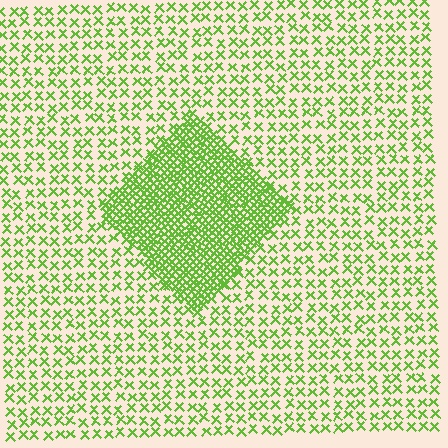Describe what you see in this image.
The image contains small lime elements arranged at two different densities. A diamond-shaped region is visible where the elements are more densely packed than the surrounding area.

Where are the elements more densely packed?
The elements are more densely packed inside the diamond boundary.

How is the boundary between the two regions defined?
The boundary is defined by a change in element density (approximately 3.1x ratio). All elements are the same color, size, and shape.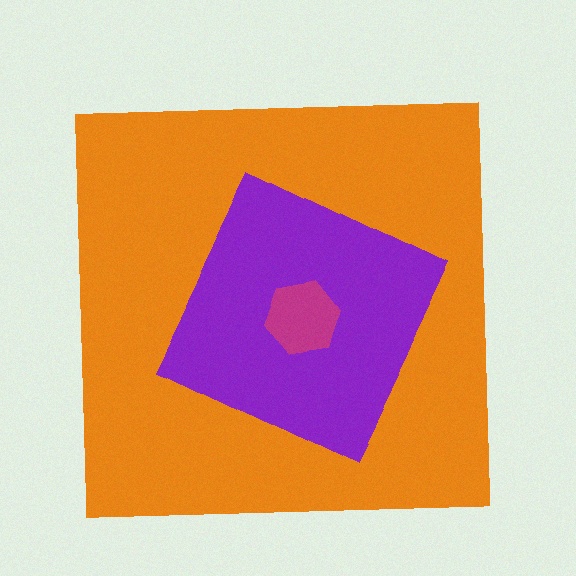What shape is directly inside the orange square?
The purple diamond.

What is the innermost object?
The magenta hexagon.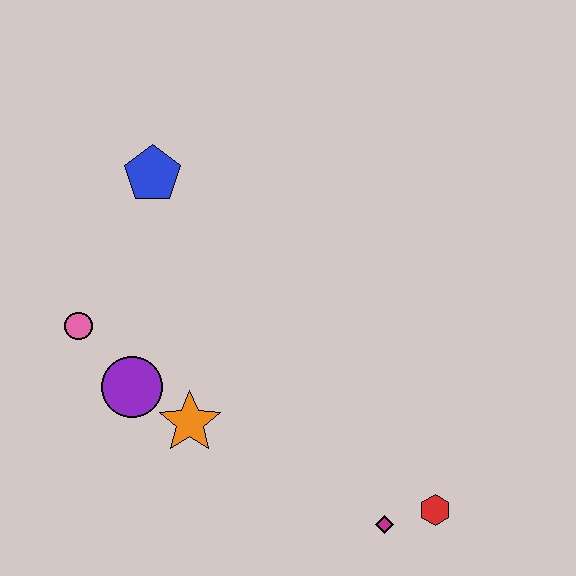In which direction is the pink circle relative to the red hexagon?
The pink circle is to the left of the red hexagon.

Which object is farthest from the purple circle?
The red hexagon is farthest from the purple circle.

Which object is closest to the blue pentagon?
The pink circle is closest to the blue pentagon.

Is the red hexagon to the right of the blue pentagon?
Yes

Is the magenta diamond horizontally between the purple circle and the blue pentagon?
No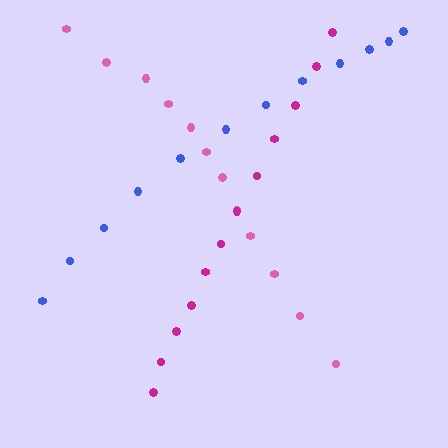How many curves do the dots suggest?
There are 3 distinct paths.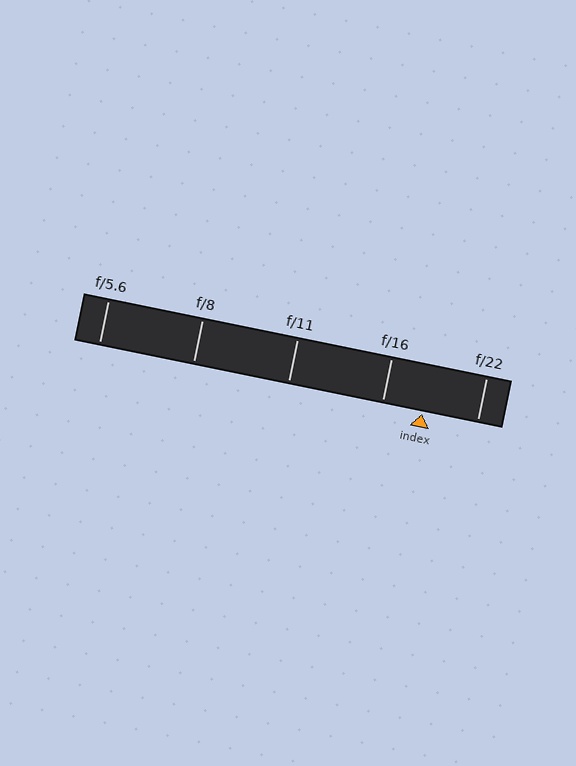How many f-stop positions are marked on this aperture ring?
There are 5 f-stop positions marked.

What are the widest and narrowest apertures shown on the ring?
The widest aperture shown is f/5.6 and the narrowest is f/22.